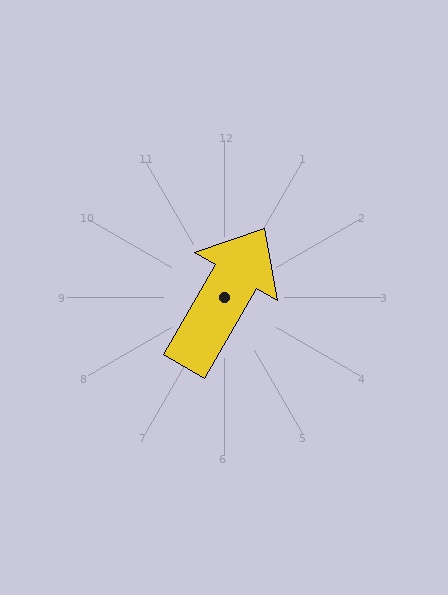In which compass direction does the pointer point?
Northeast.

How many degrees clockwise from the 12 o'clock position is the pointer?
Approximately 30 degrees.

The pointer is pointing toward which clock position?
Roughly 1 o'clock.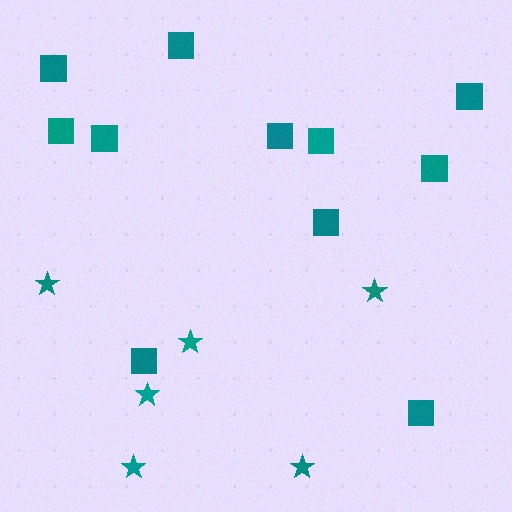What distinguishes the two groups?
There are 2 groups: one group of stars (6) and one group of squares (11).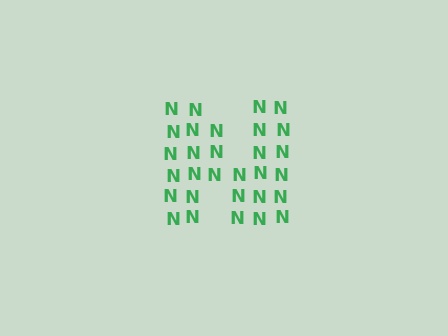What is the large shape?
The large shape is the letter N.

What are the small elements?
The small elements are letter N's.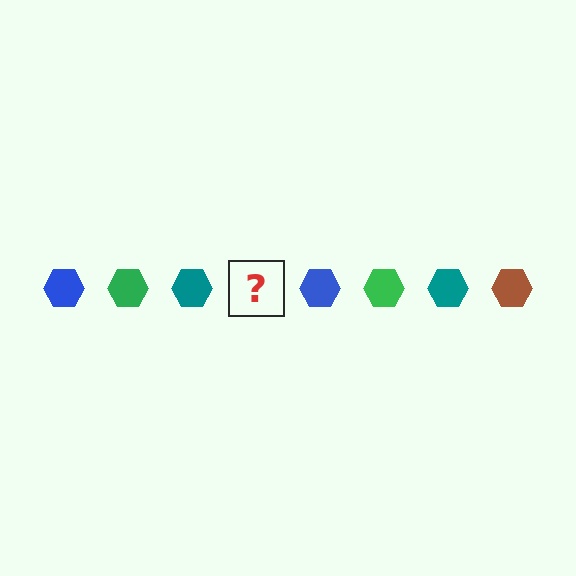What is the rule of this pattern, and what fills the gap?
The rule is that the pattern cycles through blue, green, teal, brown hexagons. The gap should be filled with a brown hexagon.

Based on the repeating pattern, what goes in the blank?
The blank should be a brown hexagon.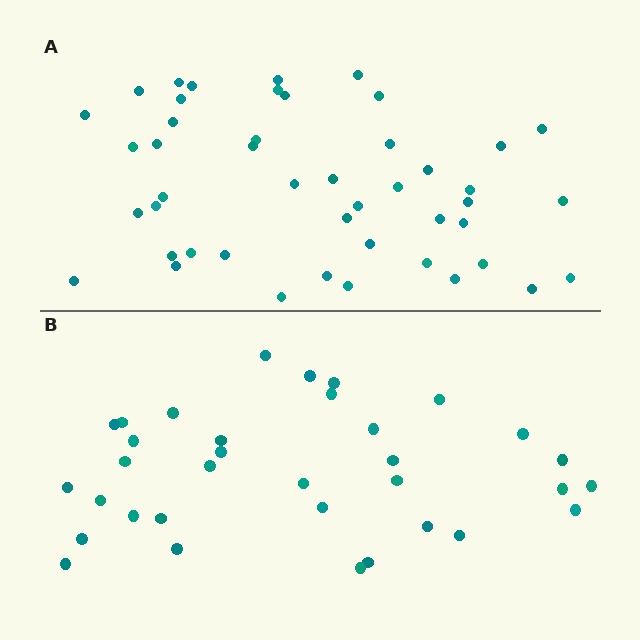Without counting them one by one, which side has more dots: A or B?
Region A (the top region) has more dots.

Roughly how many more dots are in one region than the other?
Region A has roughly 12 or so more dots than region B.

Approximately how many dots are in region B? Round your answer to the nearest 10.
About 30 dots. (The exact count is 34, which rounds to 30.)